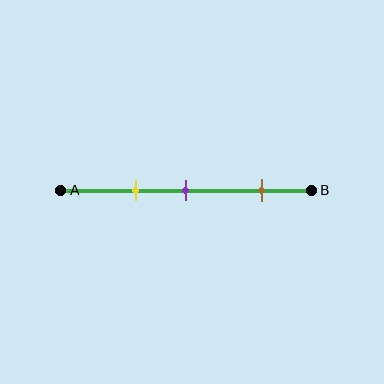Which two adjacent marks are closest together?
The yellow and purple marks are the closest adjacent pair.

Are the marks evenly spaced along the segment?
No, the marks are not evenly spaced.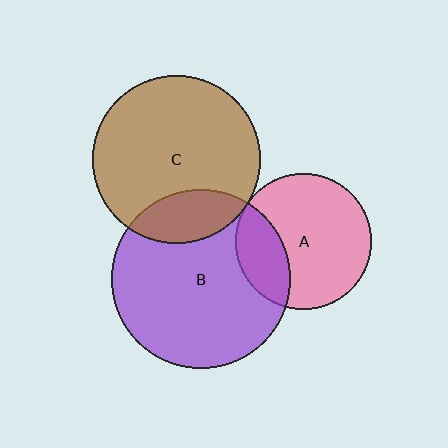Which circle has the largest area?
Circle B (purple).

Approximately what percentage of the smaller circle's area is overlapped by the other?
Approximately 20%.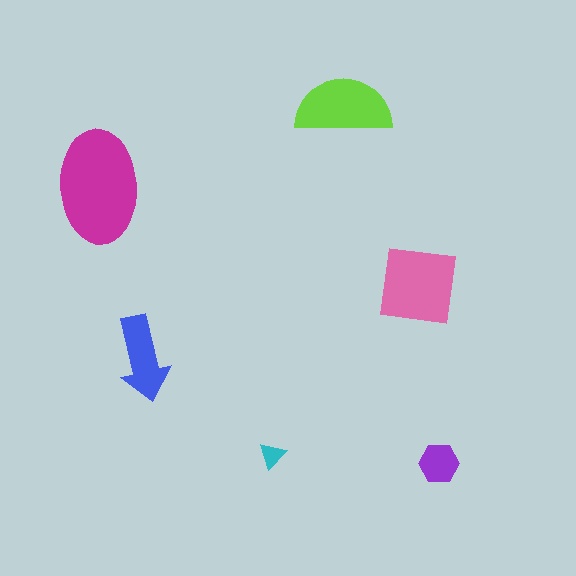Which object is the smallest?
The cyan triangle.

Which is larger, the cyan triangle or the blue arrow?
The blue arrow.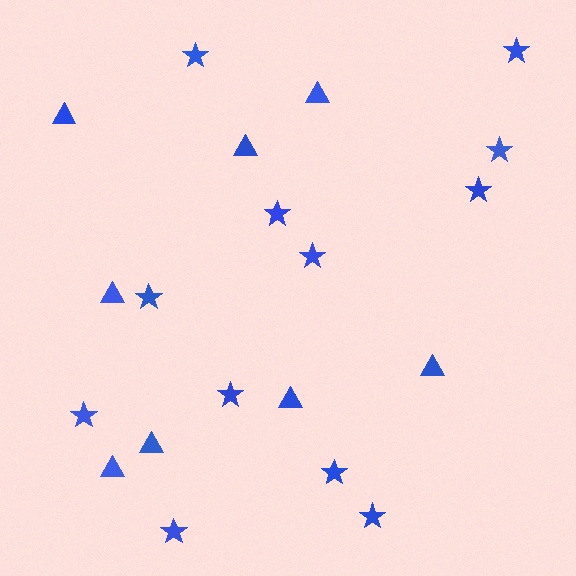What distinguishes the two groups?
There are 2 groups: one group of triangles (8) and one group of stars (12).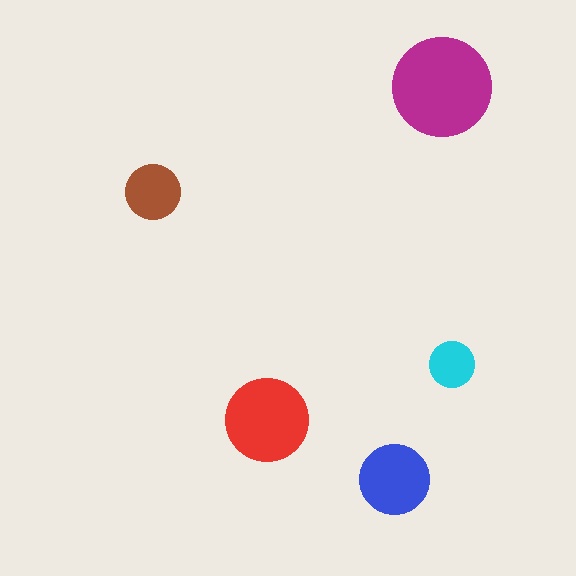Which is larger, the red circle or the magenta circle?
The magenta one.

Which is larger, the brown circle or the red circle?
The red one.